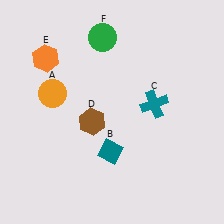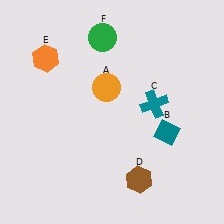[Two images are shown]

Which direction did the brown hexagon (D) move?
The brown hexagon (D) moved down.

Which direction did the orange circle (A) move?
The orange circle (A) moved right.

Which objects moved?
The objects that moved are: the orange circle (A), the teal diamond (B), the brown hexagon (D).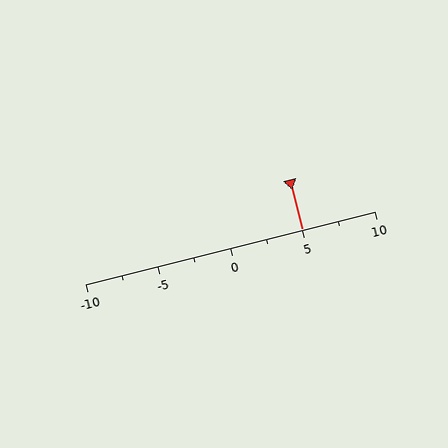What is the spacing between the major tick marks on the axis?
The major ticks are spaced 5 apart.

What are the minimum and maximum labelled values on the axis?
The axis runs from -10 to 10.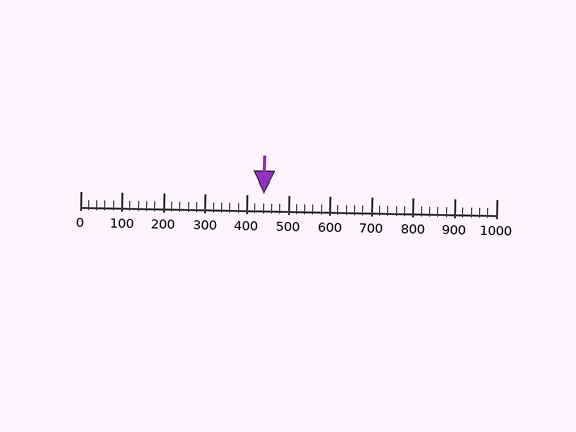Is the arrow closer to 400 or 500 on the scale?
The arrow is closer to 400.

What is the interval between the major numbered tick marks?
The major tick marks are spaced 100 units apart.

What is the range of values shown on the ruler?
The ruler shows values from 0 to 1000.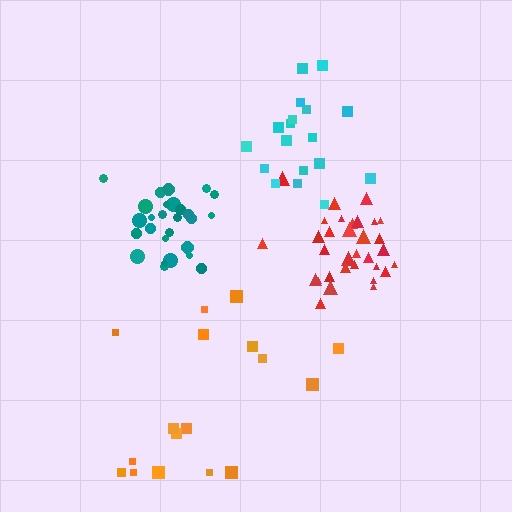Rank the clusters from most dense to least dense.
teal, red, cyan, orange.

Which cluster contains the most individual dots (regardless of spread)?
Red (32).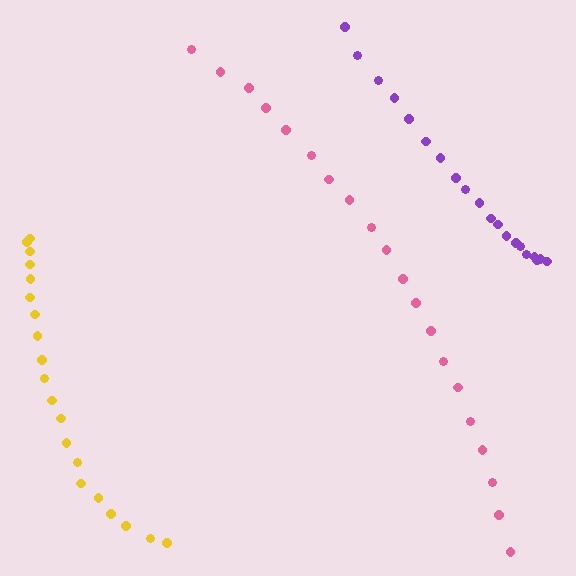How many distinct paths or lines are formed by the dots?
There are 3 distinct paths.